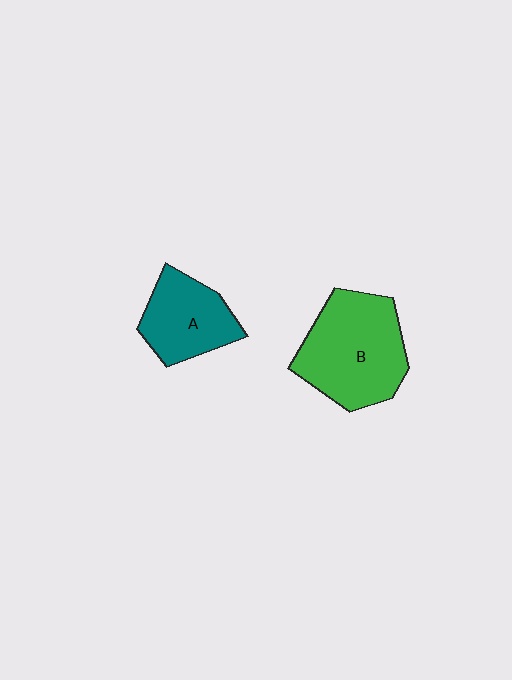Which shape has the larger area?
Shape B (green).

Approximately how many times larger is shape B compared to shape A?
Approximately 1.5 times.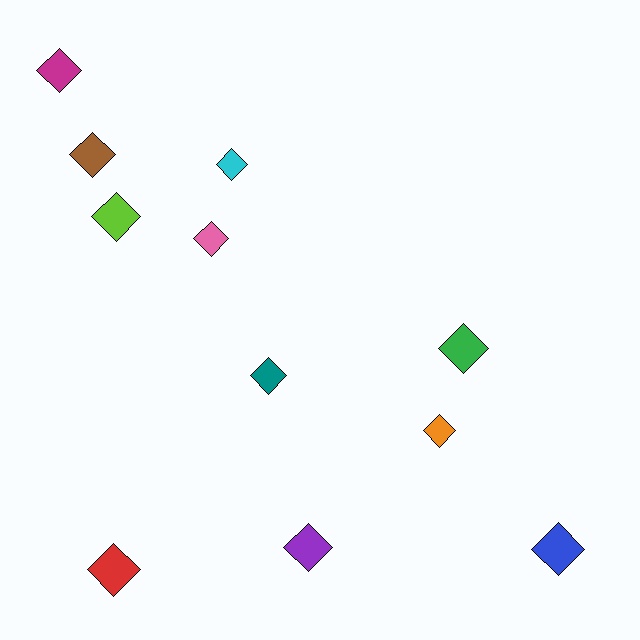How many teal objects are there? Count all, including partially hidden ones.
There is 1 teal object.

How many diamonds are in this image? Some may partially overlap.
There are 11 diamonds.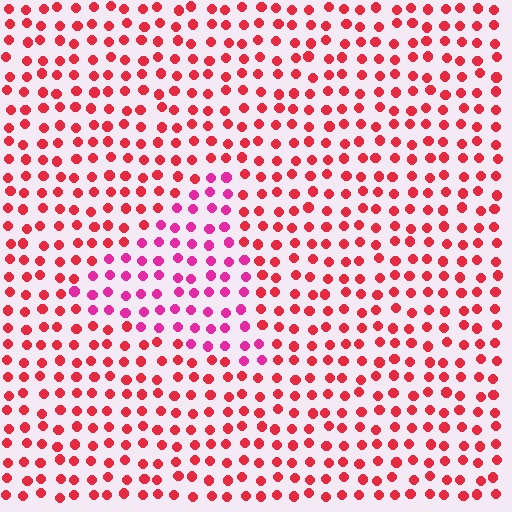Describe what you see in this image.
The image is filled with small red elements in a uniform arrangement. A triangle-shaped region is visible where the elements are tinted to a slightly different hue, forming a subtle color boundary.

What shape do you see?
I see a triangle.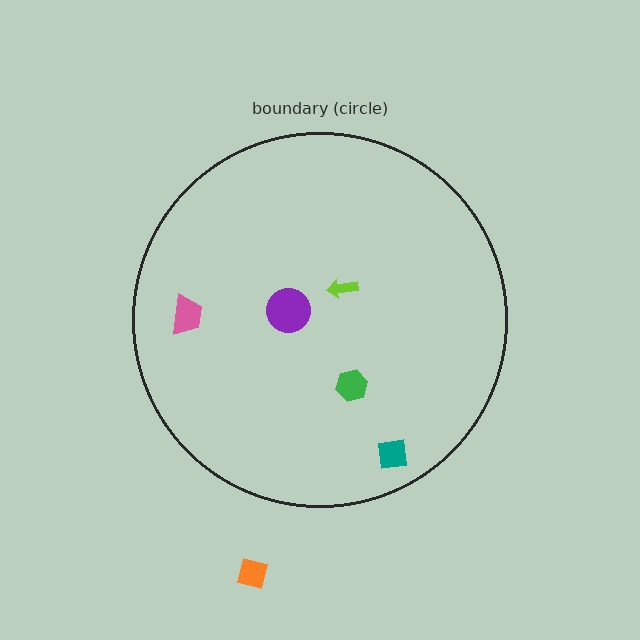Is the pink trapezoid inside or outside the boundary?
Inside.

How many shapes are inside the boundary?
5 inside, 1 outside.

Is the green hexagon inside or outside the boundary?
Inside.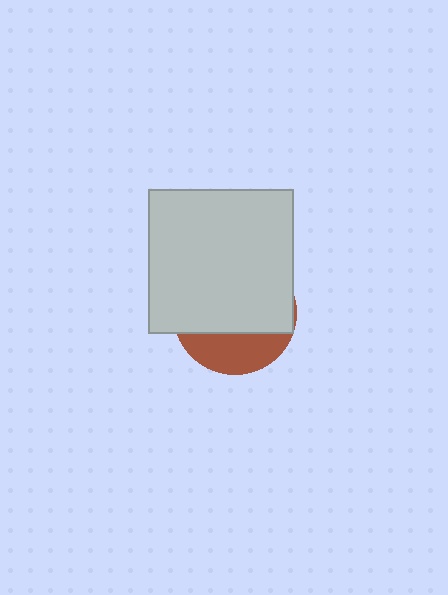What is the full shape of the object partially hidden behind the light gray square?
The partially hidden object is a brown circle.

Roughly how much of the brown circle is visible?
A small part of it is visible (roughly 30%).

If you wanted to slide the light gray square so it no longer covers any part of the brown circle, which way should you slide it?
Slide it up — that is the most direct way to separate the two shapes.